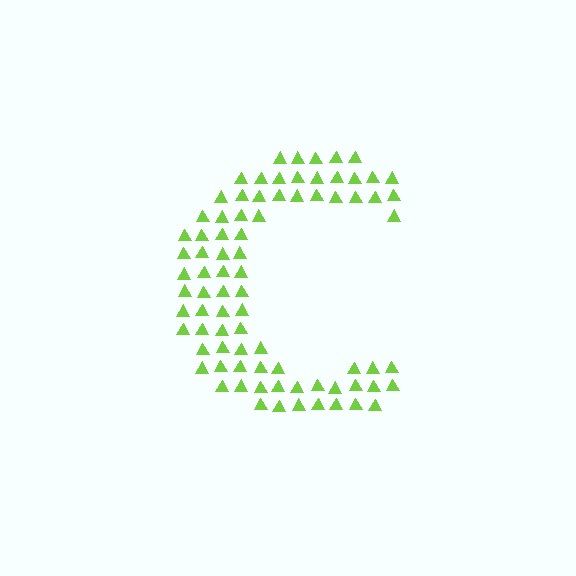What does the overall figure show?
The overall figure shows the letter C.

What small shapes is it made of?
It is made of small triangles.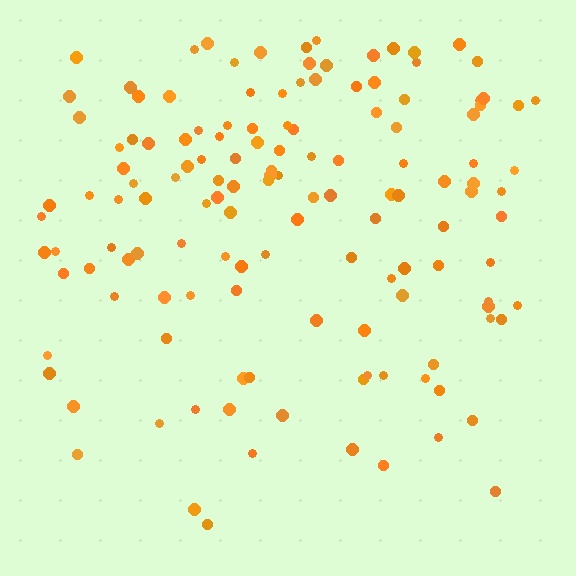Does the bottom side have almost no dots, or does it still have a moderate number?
Still a moderate number, just noticeably fewer than the top.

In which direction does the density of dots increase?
From bottom to top, with the top side densest.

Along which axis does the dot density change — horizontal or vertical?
Vertical.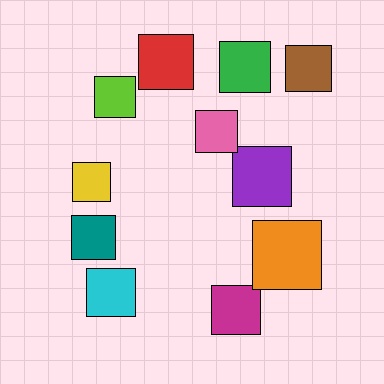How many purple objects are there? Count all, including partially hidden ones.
There is 1 purple object.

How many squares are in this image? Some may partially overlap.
There are 11 squares.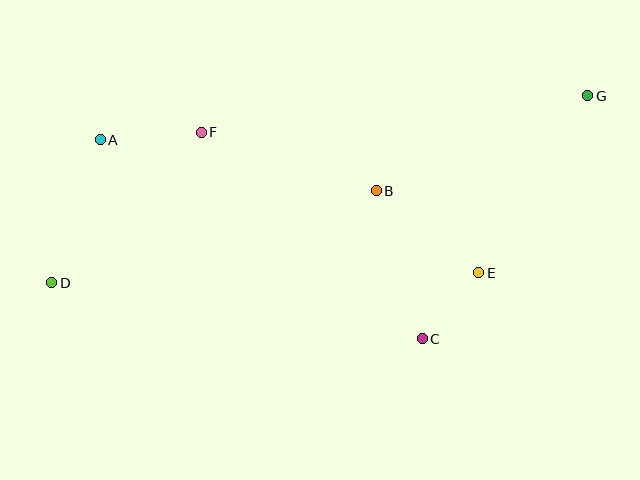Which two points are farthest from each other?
Points D and G are farthest from each other.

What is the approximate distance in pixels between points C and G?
The distance between C and G is approximately 294 pixels.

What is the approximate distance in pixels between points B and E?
The distance between B and E is approximately 131 pixels.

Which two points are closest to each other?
Points C and E are closest to each other.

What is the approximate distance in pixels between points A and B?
The distance between A and B is approximately 281 pixels.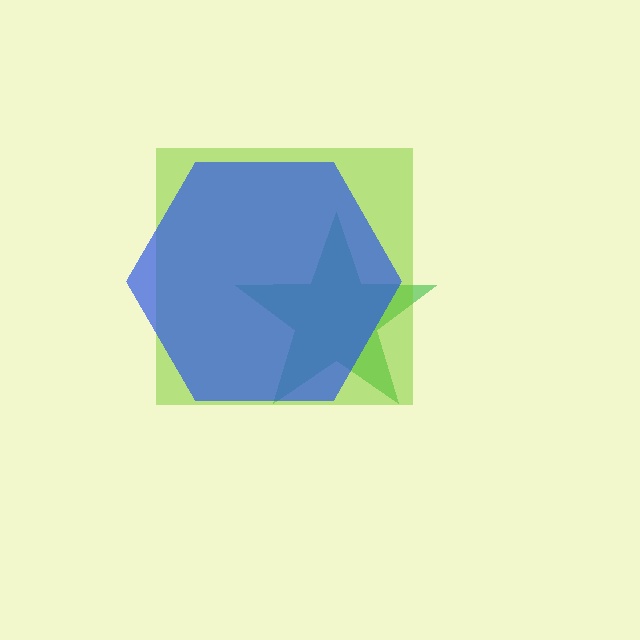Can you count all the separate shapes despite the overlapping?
Yes, there are 3 separate shapes.